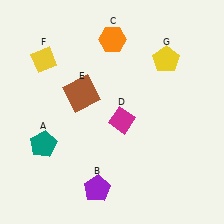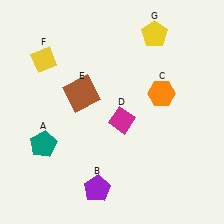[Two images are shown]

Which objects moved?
The objects that moved are: the orange hexagon (C), the yellow pentagon (G).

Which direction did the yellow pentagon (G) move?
The yellow pentagon (G) moved up.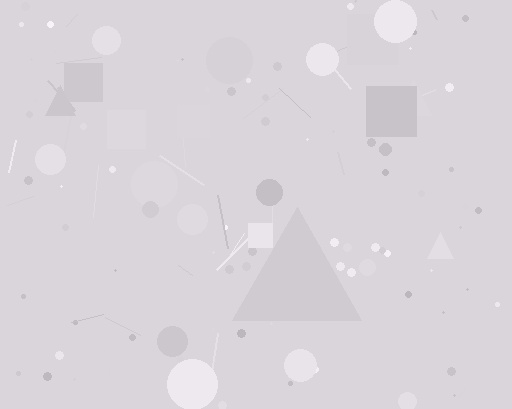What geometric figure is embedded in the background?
A triangle is embedded in the background.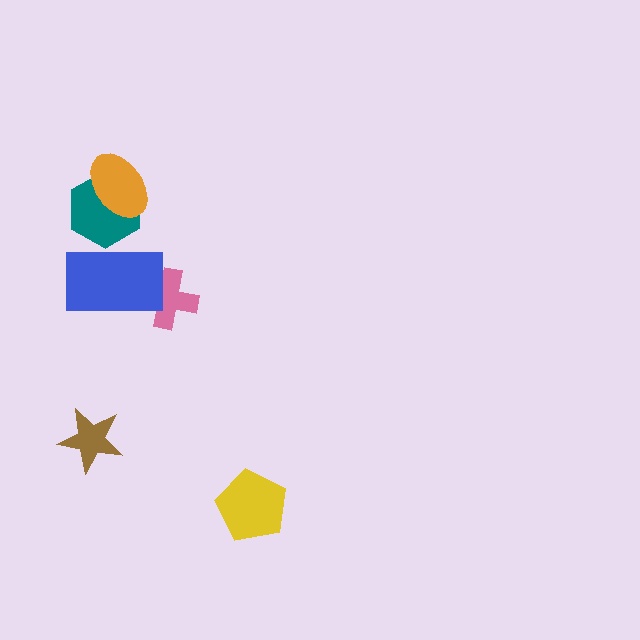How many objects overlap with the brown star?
0 objects overlap with the brown star.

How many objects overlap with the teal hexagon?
2 objects overlap with the teal hexagon.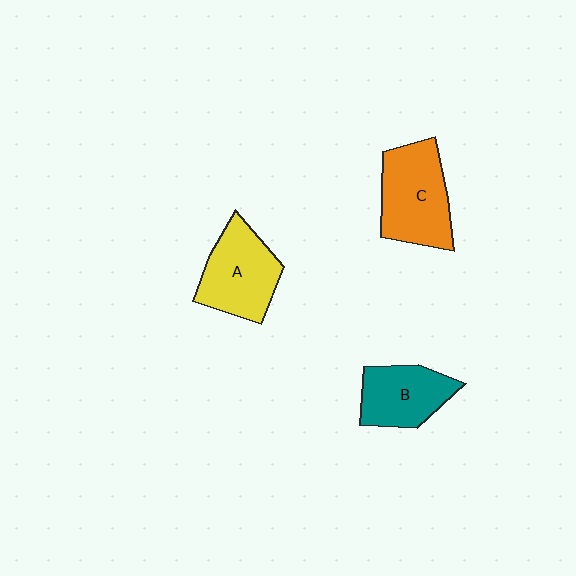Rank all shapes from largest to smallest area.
From largest to smallest: C (orange), A (yellow), B (teal).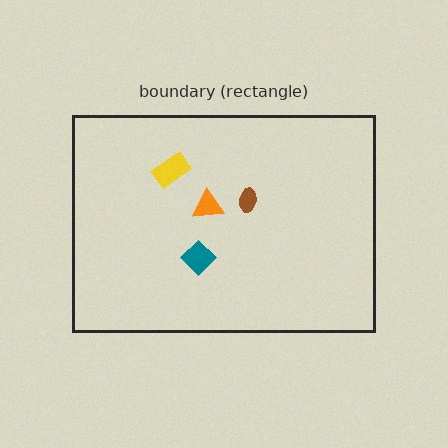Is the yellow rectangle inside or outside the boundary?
Inside.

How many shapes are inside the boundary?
4 inside, 0 outside.